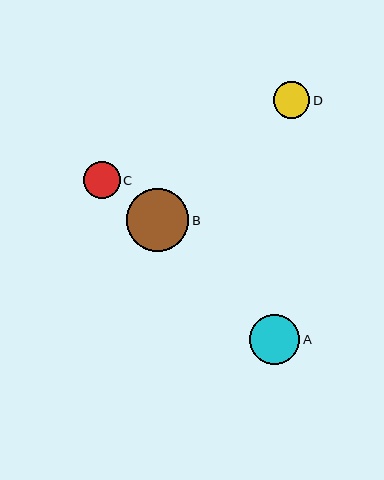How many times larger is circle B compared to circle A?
Circle B is approximately 1.2 times the size of circle A.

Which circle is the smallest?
Circle C is the smallest with a size of approximately 37 pixels.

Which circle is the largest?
Circle B is the largest with a size of approximately 62 pixels.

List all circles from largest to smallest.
From largest to smallest: B, A, D, C.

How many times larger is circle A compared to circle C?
Circle A is approximately 1.4 times the size of circle C.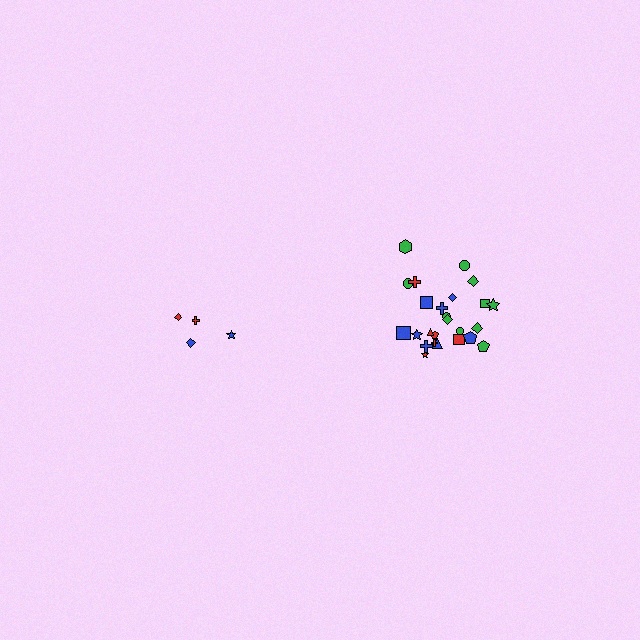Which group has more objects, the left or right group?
The right group.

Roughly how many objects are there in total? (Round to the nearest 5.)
Roughly 30 objects in total.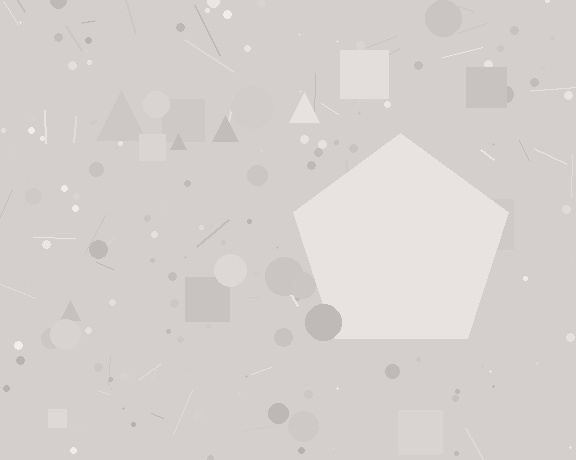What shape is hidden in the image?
A pentagon is hidden in the image.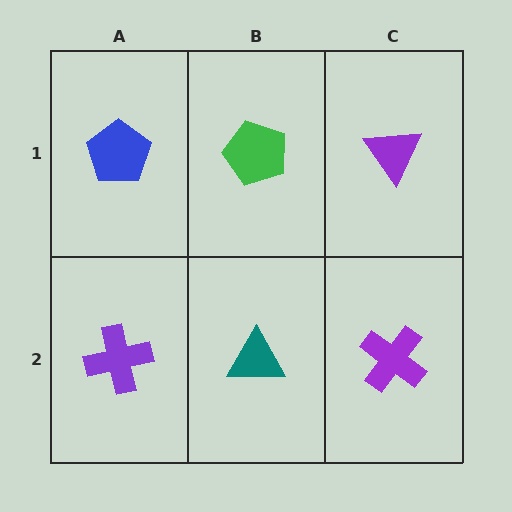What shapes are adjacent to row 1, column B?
A teal triangle (row 2, column B), a blue pentagon (row 1, column A), a purple triangle (row 1, column C).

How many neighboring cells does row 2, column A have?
2.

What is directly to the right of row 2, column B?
A purple cross.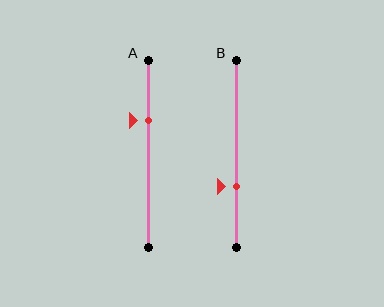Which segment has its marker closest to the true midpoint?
Segment B has its marker closest to the true midpoint.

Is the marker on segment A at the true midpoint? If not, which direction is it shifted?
No, the marker on segment A is shifted upward by about 18% of the segment length.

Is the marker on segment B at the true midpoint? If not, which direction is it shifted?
No, the marker on segment B is shifted downward by about 18% of the segment length.